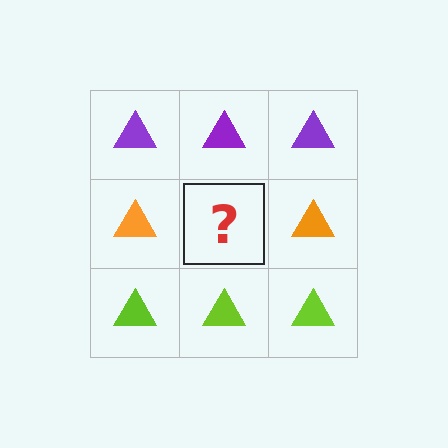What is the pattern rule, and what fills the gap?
The rule is that each row has a consistent color. The gap should be filled with an orange triangle.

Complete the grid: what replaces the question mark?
The question mark should be replaced with an orange triangle.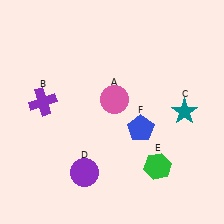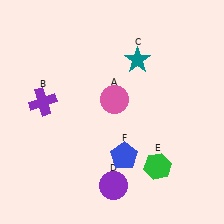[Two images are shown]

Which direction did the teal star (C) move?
The teal star (C) moved up.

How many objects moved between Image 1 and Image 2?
3 objects moved between the two images.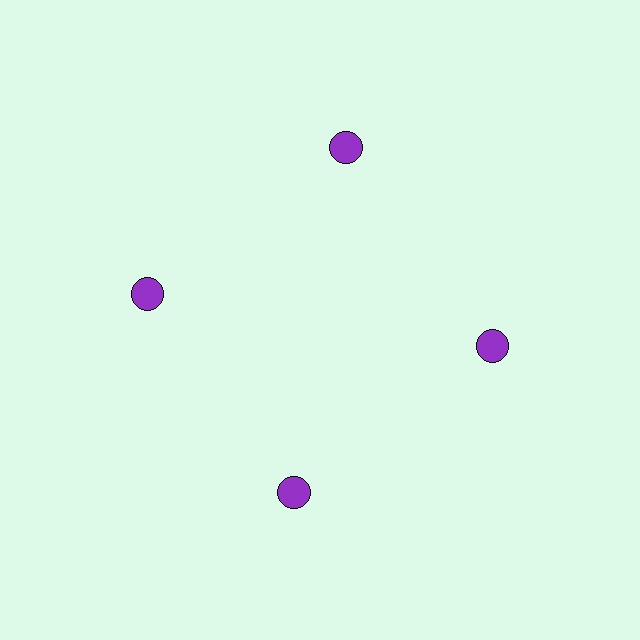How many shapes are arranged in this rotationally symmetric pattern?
There are 4 shapes, arranged in 4 groups of 1.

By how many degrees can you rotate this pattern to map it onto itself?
The pattern maps onto itself every 90 degrees of rotation.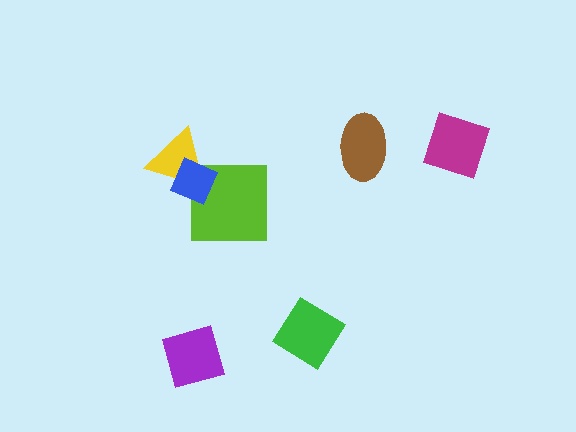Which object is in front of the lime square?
The blue diamond is in front of the lime square.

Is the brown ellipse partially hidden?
No, no other shape covers it.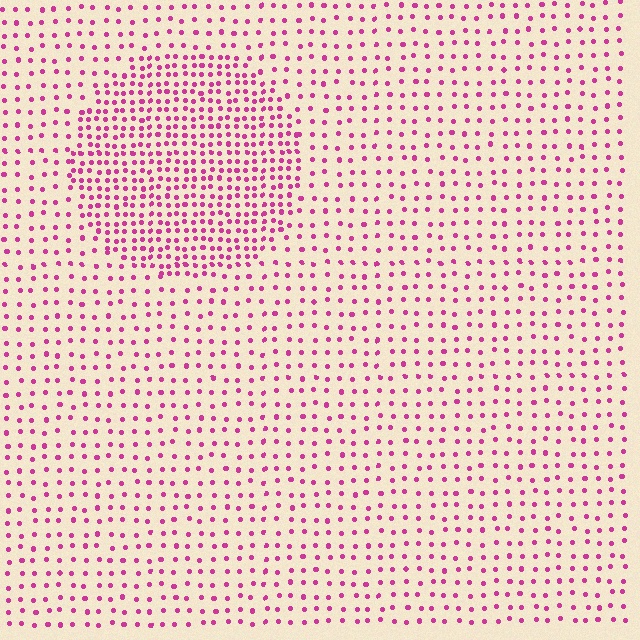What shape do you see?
I see a circle.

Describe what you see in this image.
The image contains small magenta elements arranged at two different densities. A circle-shaped region is visible where the elements are more densely packed than the surrounding area.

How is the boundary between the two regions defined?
The boundary is defined by a change in element density (approximately 2.2x ratio). All elements are the same color, size, and shape.